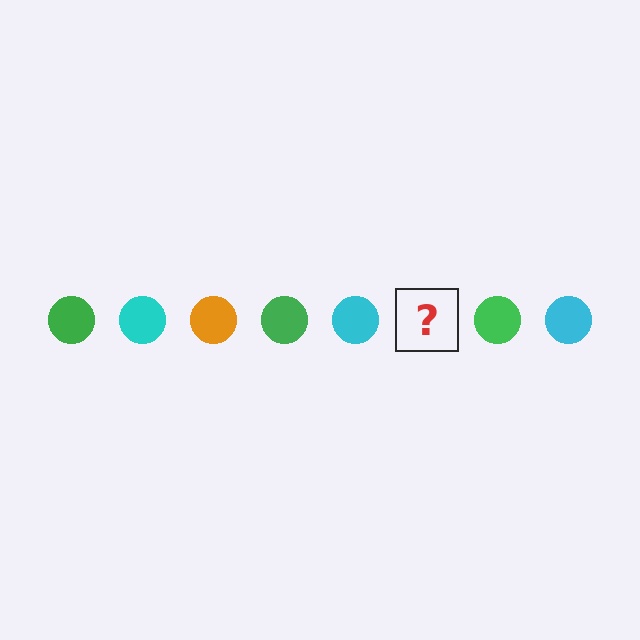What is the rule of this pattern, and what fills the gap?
The rule is that the pattern cycles through green, cyan, orange circles. The gap should be filled with an orange circle.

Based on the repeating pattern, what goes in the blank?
The blank should be an orange circle.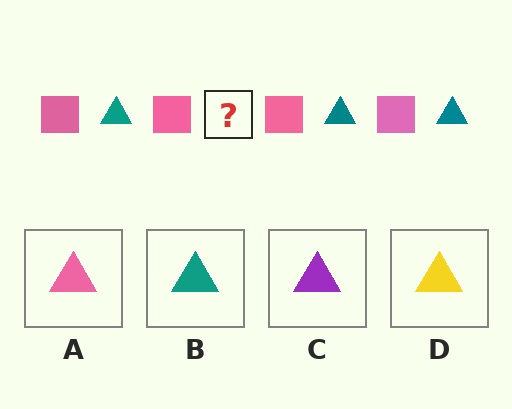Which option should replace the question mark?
Option B.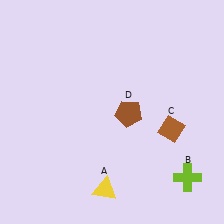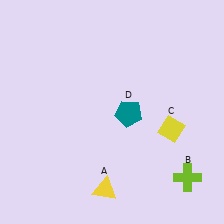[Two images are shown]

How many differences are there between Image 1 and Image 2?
There are 2 differences between the two images.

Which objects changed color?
C changed from brown to yellow. D changed from brown to teal.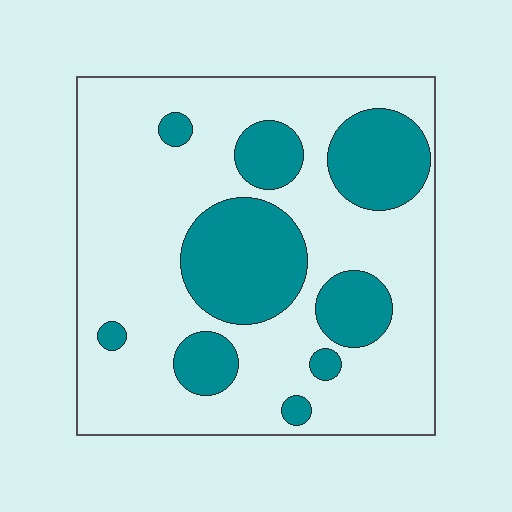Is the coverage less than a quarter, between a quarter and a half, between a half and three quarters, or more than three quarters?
Between a quarter and a half.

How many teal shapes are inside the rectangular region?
9.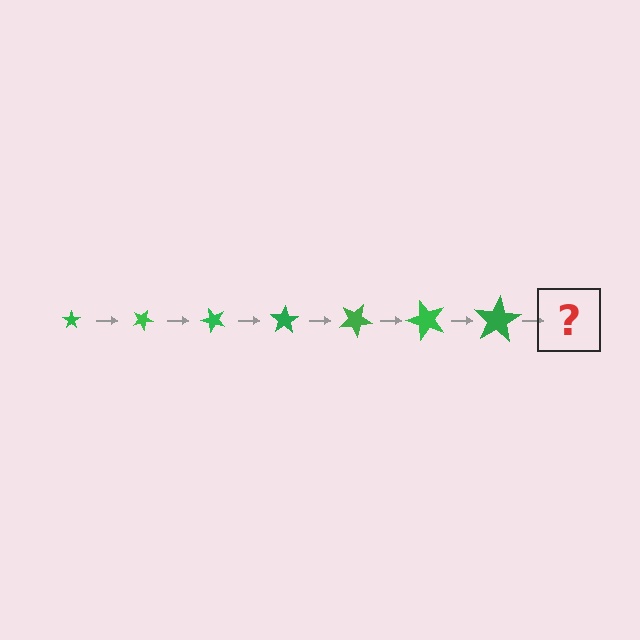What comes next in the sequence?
The next element should be a star, larger than the previous one and rotated 175 degrees from the start.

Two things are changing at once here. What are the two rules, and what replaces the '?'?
The two rules are that the star grows larger each step and it rotates 25 degrees each step. The '?' should be a star, larger than the previous one and rotated 175 degrees from the start.